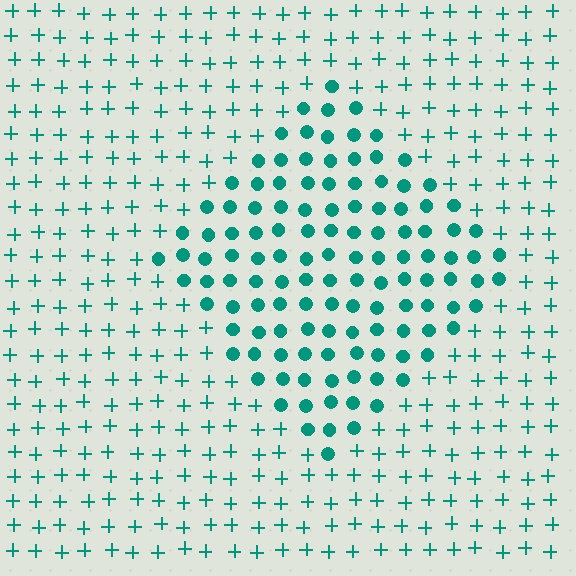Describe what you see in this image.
The image is filled with small teal elements arranged in a uniform grid. A diamond-shaped region contains circles, while the surrounding area contains plus signs. The boundary is defined purely by the change in element shape.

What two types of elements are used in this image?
The image uses circles inside the diamond region and plus signs outside it.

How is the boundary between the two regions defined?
The boundary is defined by a change in element shape: circles inside vs. plus signs outside. All elements share the same color and spacing.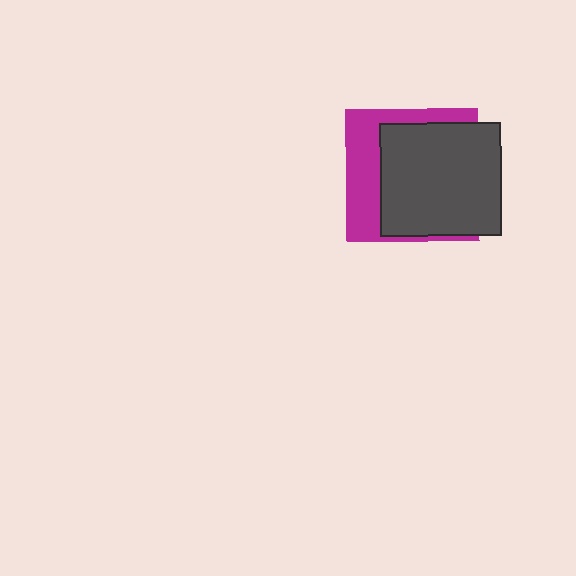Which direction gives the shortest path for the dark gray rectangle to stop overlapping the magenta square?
Moving right gives the shortest separation.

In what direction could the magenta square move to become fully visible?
The magenta square could move left. That would shift it out from behind the dark gray rectangle entirely.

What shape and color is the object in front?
The object in front is a dark gray rectangle.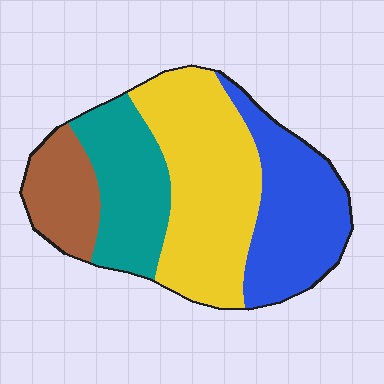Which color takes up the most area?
Yellow, at roughly 40%.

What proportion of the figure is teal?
Teal takes up about one fifth (1/5) of the figure.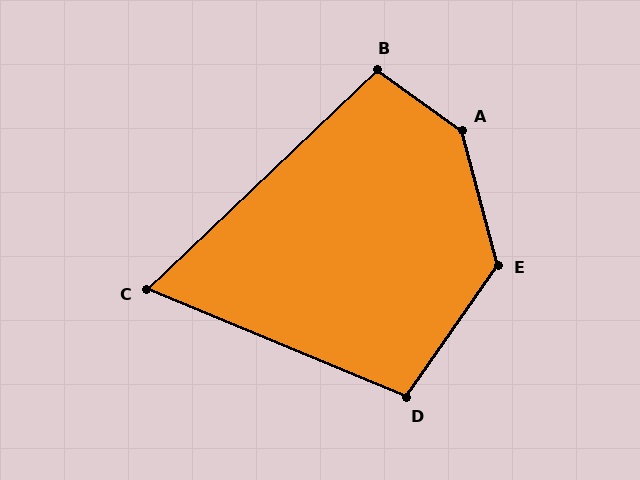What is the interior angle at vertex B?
Approximately 101 degrees (obtuse).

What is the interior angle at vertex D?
Approximately 102 degrees (obtuse).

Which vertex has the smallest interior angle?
C, at approximately 66 degrees.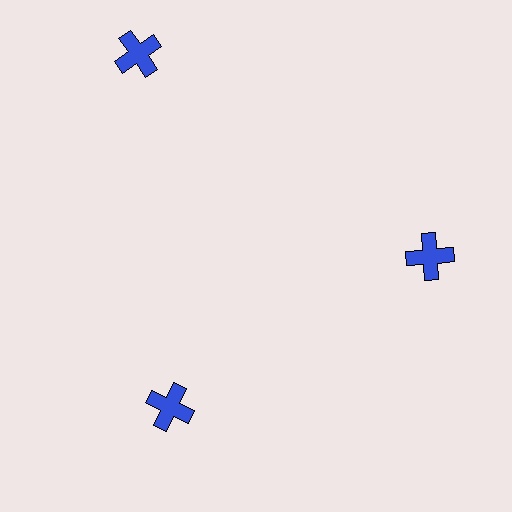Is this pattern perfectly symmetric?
No. The 3 blue crosses are arranged in a ring, but one element near the 11 o'clock position is pushed outward from the center, breaking the 3-fold rotational symmetry.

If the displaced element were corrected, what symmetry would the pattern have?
It would have 3-fold rotational symmetry — the pattern would map onto itself every 120 degrees.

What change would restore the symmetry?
The symmetry would be restored by moving it inward, back onto the ring so that all 3 crosses sit at equal angles and equal distance from the center.